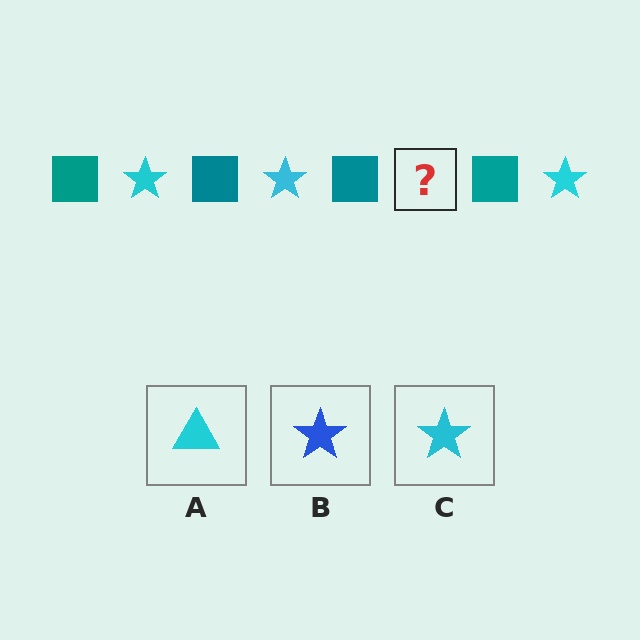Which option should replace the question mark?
Option C.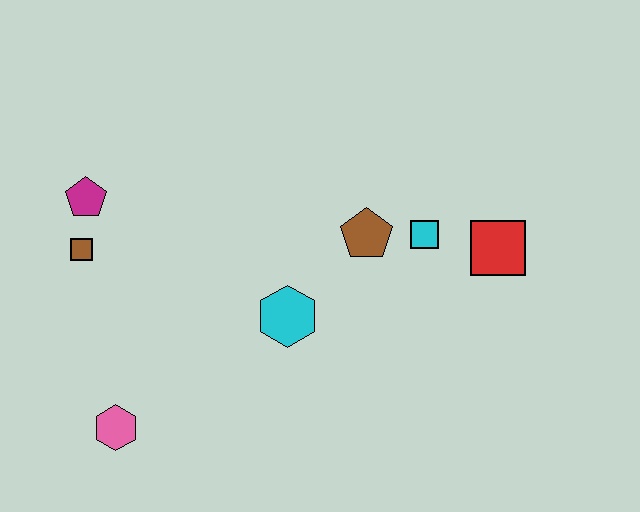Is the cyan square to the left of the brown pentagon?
No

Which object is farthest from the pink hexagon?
The red square is farthest from the pink hexagon.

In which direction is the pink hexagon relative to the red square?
The pink hexagon is to the left of the red square.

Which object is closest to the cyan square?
The brown pentagon is closest to the cyan square.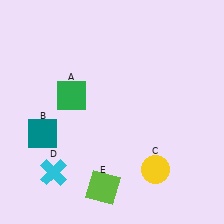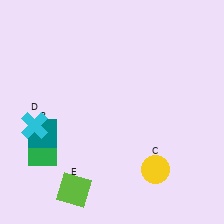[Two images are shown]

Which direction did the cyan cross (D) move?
The cyan cross (D) moved up.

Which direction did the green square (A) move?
The green square (A) moved down.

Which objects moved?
The objects that moved are: the green square (A), the cyan cross (D), the lime square (E).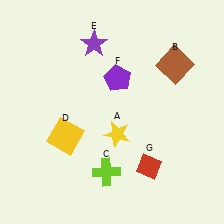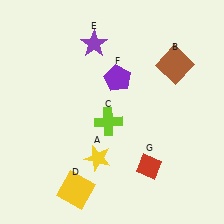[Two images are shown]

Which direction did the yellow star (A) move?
The yellow star (A) moved down.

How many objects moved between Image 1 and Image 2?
3 objects moved between the two images.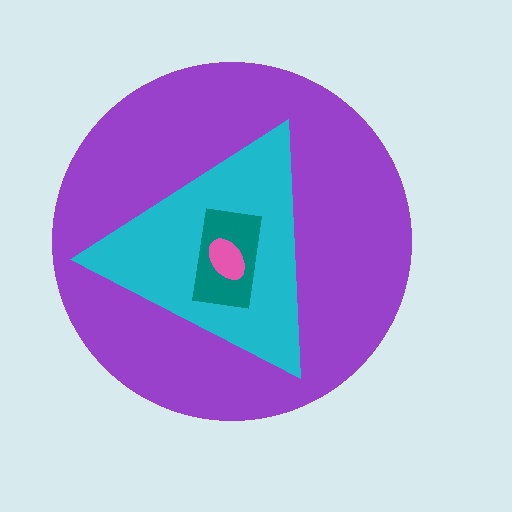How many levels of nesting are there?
4.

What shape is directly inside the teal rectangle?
The pink ellipse.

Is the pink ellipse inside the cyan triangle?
Yes.